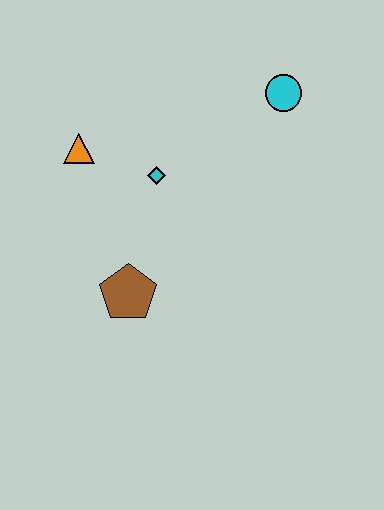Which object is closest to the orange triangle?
The cyan diamond is closest to the orange triangle.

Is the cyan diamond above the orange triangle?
No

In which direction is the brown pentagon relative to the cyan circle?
The brown pentagon is below the cyan circle.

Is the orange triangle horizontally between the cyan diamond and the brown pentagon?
No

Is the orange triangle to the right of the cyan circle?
No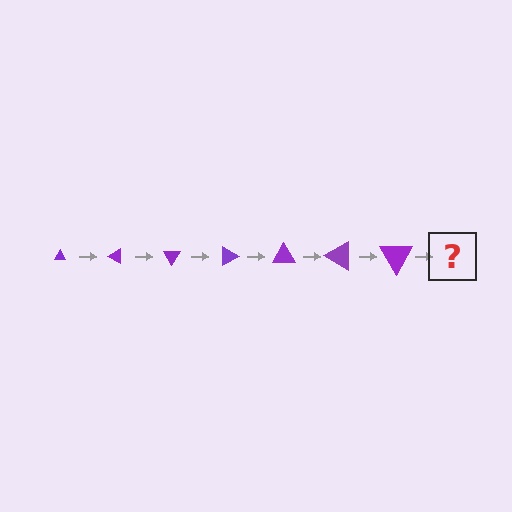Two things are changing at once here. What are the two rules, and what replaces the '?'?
The two rules are that the triangle grows larger each step and it rotates 30 degrees each step. The '?' should be a triangle, larger than the previous one and rotated 210 degrees from the start.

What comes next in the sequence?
The next element should be a triangle, larger than the previous one and rotated 210 degrees from the start.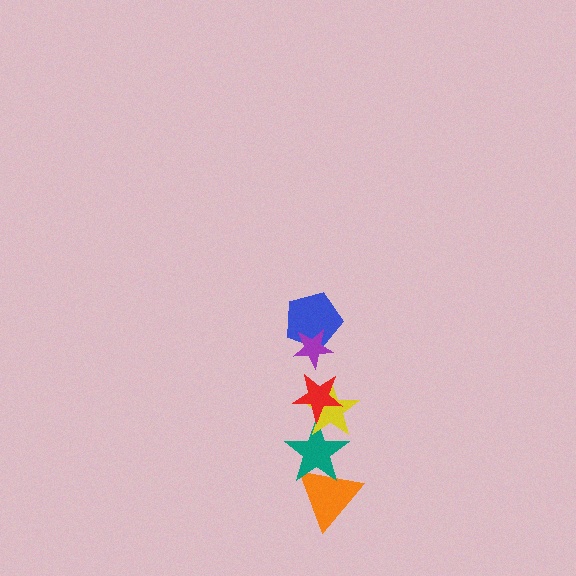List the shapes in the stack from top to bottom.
From top to bottom: the purple star, the blue pentagon, the red star, the yellow star, the teal star, the orange triangle.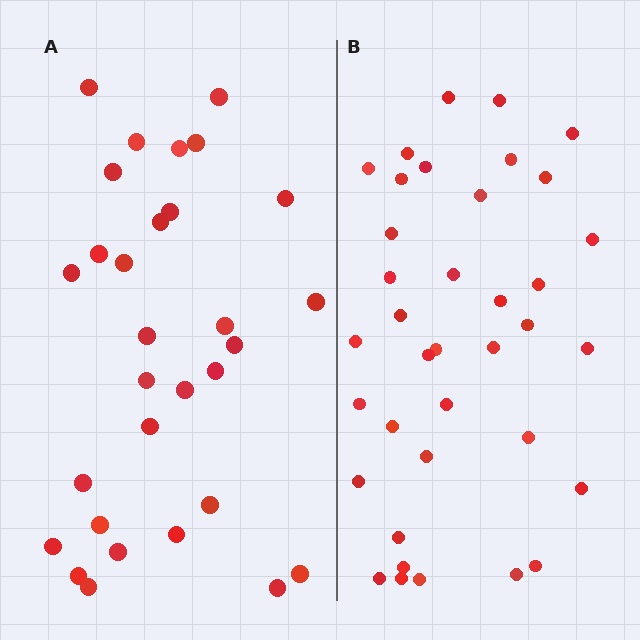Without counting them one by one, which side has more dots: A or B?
Region B (the right region) has more dots.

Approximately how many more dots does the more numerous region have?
Region B has roughly 8 or so more dots than region A.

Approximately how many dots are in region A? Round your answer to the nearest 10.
About 30 dots.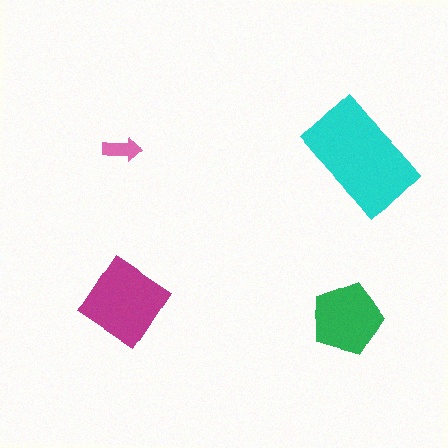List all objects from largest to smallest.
The cyan rectangle, the magenta diamond, the green pentagon, the pink arrow.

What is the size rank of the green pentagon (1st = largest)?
3rd.